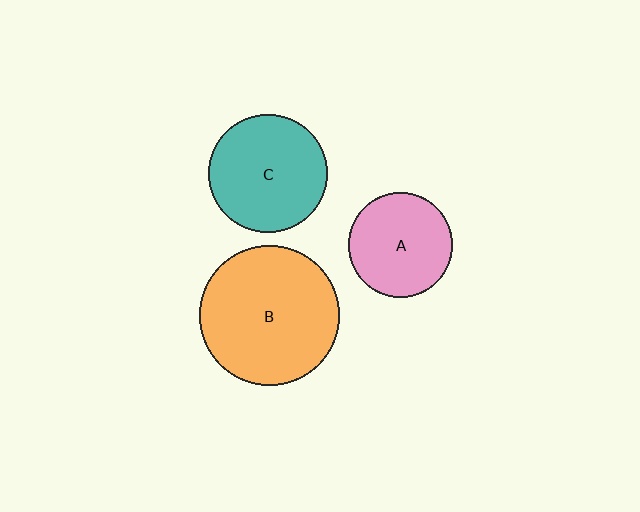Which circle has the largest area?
Circle B (orange).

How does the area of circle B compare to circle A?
Approximately 1.8 times.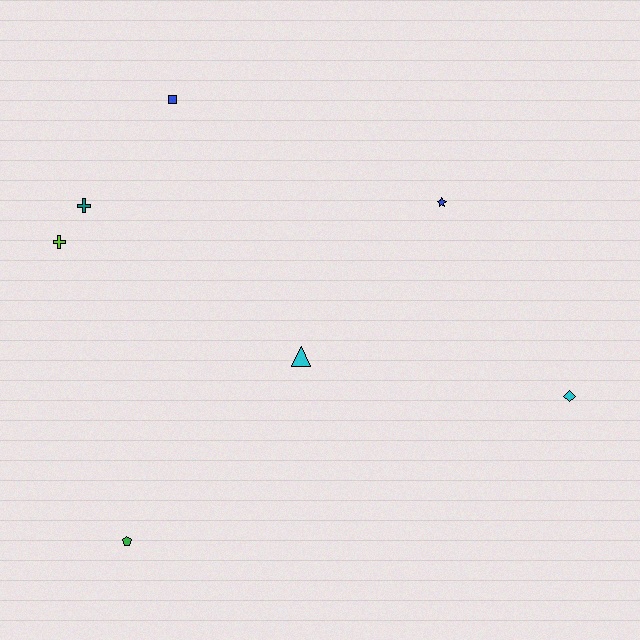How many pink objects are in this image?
There are no pink objects.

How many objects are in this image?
There are 7 objects.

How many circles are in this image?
There are no circles.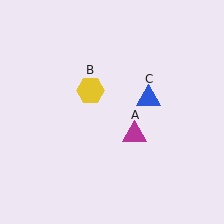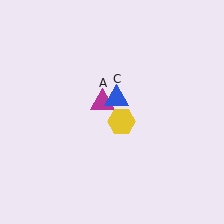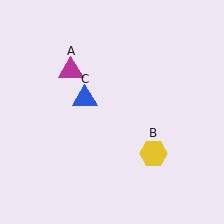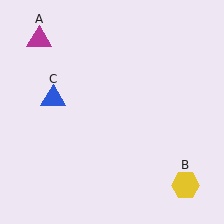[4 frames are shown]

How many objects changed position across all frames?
3 objects changed position: magenta triangle (object A), yellow hexagon (object B), blue triangle (object C).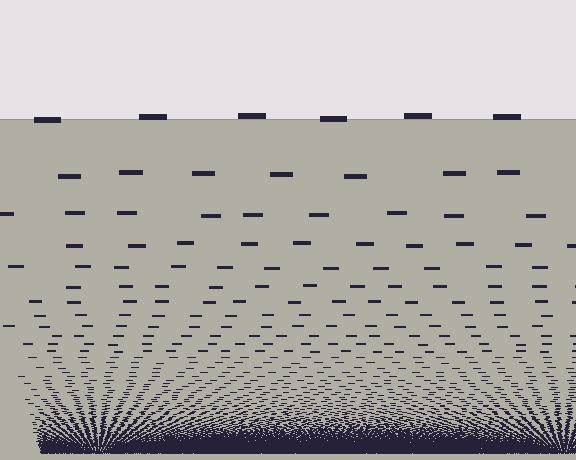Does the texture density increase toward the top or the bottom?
Density increases toward the bottom.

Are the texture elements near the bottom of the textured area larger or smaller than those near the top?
Smaller. The gradient is inverted — elements near the bottom are smaller and denser.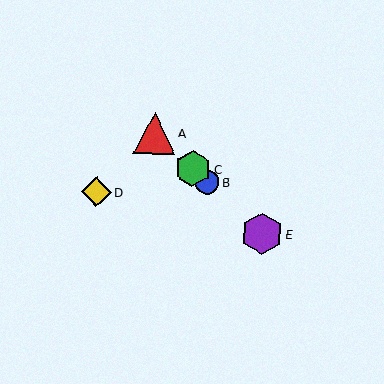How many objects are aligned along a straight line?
4 objects (A, B, C, E) are aligned along a straight line.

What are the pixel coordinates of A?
Object A is at (155, 133).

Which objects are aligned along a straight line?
Objects A, B, C, E are aligned along a straight line.